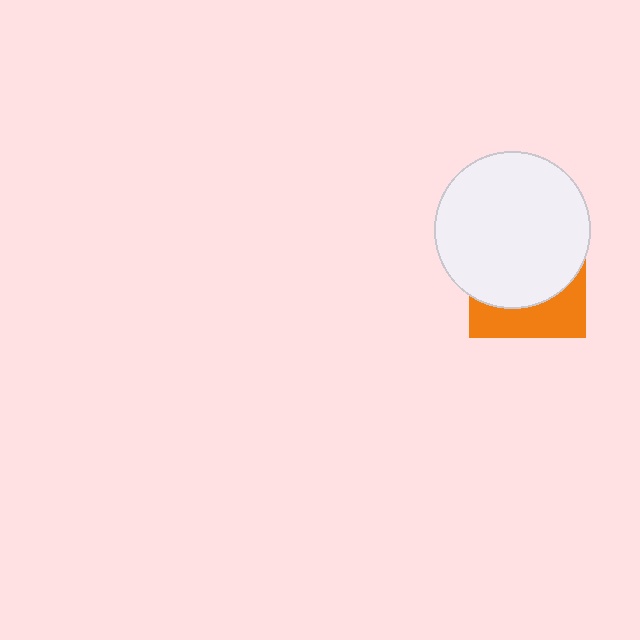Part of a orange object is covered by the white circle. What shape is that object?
It is a square.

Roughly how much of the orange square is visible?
A small part of it is visible (roughly 33%).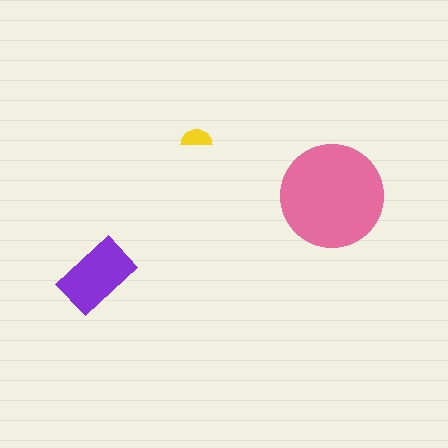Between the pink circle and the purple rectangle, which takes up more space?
The pink circle.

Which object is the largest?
The pink circle.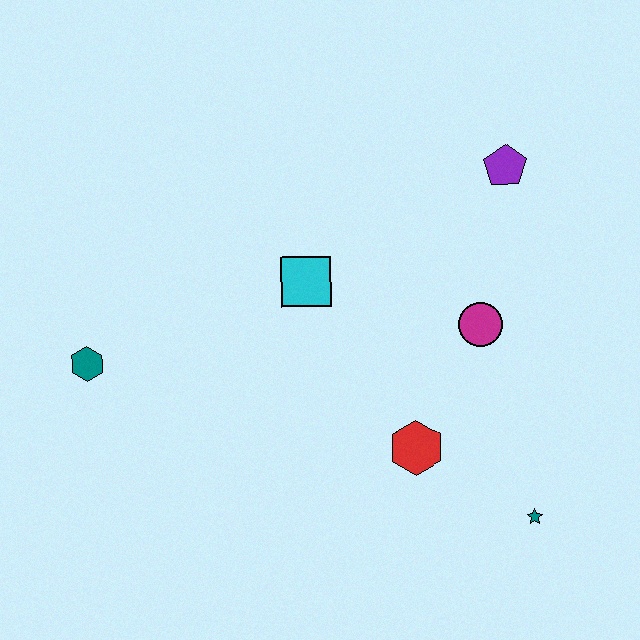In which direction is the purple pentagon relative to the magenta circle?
The purple pentagon is above the magenta circle.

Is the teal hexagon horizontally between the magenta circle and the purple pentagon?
No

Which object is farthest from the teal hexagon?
The teal star is farthest from the teal hexagon.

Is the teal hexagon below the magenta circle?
Yes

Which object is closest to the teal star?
The red hexagon is closest to the teal star.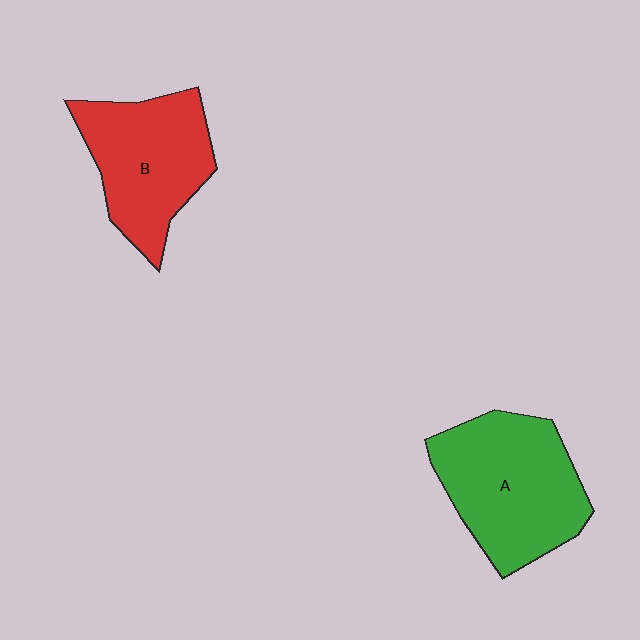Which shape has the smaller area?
Shape B (red).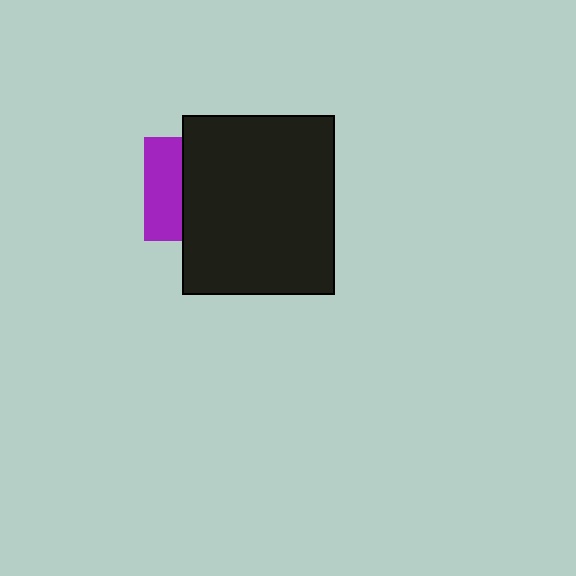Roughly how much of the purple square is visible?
A small part of it is visible (roughly 37%).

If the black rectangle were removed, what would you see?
You would see the complete purple square.